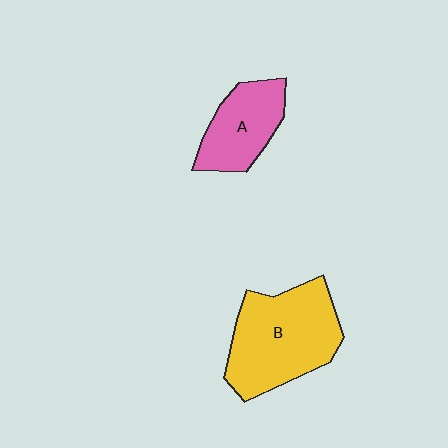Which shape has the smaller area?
Shape A (pink).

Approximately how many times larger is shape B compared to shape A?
Approximately 1.7 times.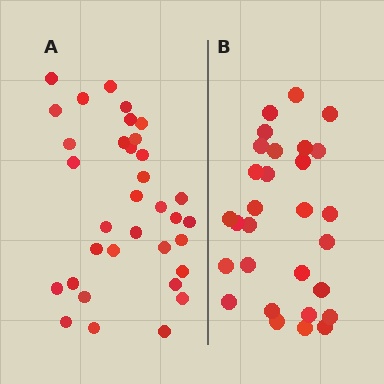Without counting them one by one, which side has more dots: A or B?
Region A (the left region) has more dots.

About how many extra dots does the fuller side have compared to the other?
Region A has about 5 more dots than region B.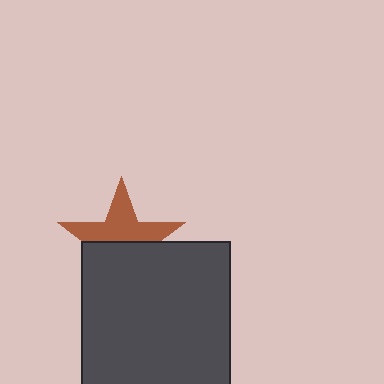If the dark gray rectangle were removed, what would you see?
You would see the complete brown star.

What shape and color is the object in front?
The object in front is a dark gray rectangle.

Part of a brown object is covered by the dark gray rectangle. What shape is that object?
It is a star.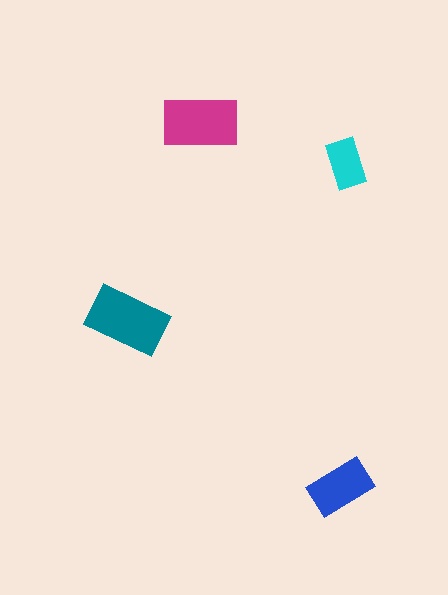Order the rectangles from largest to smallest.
the teal one, the magenta one, the blue one, the cyan one.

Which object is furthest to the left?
The teal rectangle is leftmost.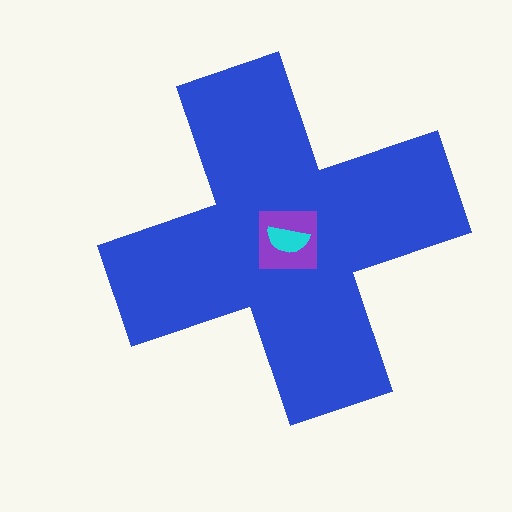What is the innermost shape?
The cyan semicircle.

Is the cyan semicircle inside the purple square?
Yes.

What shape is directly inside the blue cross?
The purple square.